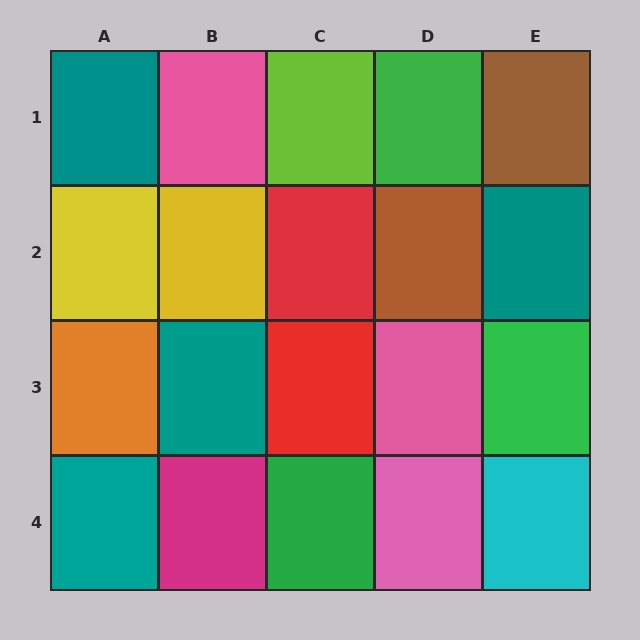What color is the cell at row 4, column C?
Green.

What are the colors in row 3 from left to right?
Orange, teal, red, pink, green.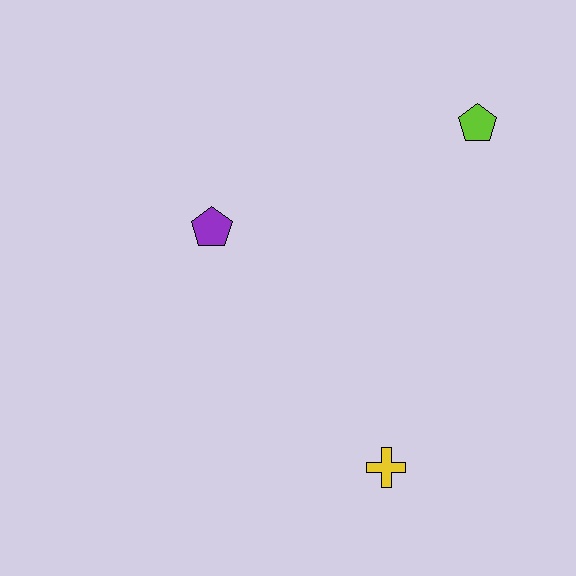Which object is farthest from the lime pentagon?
The yellow cross is farthest from the lime pentagon.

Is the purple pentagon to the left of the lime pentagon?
Yes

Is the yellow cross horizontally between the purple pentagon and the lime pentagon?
Yes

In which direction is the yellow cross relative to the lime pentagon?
The yellow cross is below the lime pentagon.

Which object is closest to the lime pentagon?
The purple pentagon is closest to the lime pentagon.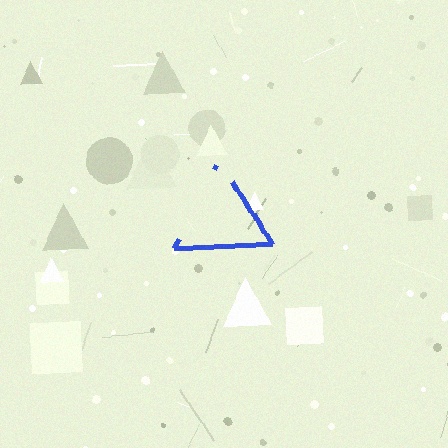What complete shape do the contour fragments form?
The contour fragments form a triangle.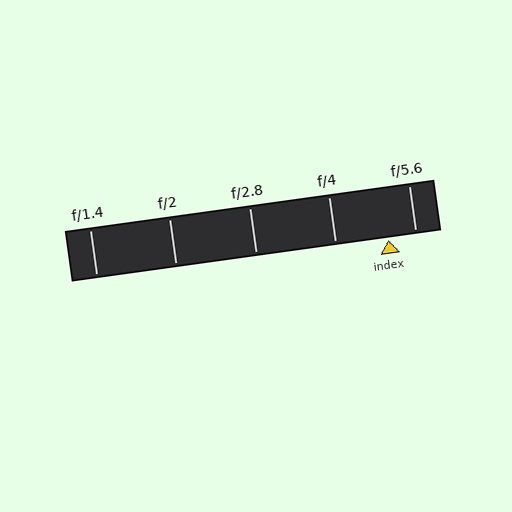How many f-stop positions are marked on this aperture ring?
There are 5 f-stop positions marked.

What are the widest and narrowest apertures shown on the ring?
The widest aperture shown is f/1.4 and the narrowest is f/5.6.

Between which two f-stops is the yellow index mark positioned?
The index mark is between f/4 and f/5.6.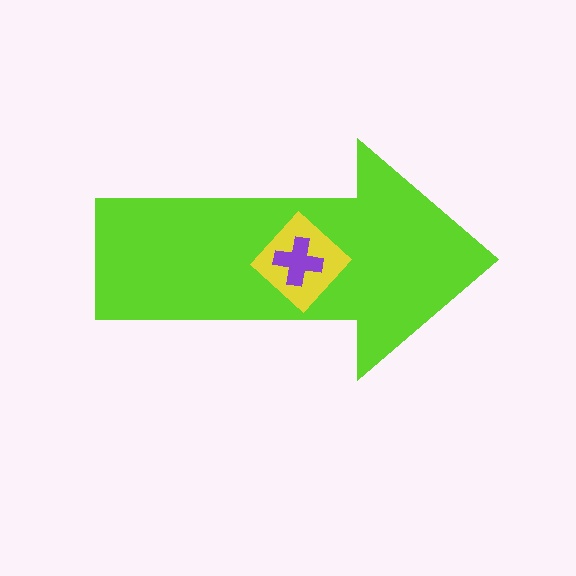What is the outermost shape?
The lime arrow.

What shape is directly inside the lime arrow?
The yellow diamond.